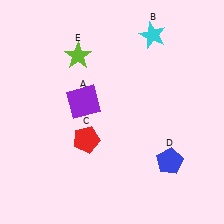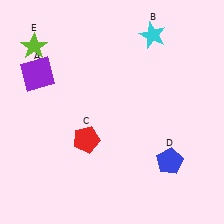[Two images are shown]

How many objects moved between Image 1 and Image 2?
2 objects moved between the two images.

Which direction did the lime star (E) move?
The lime star (E) moved left.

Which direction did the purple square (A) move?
The purple square (A) moved left.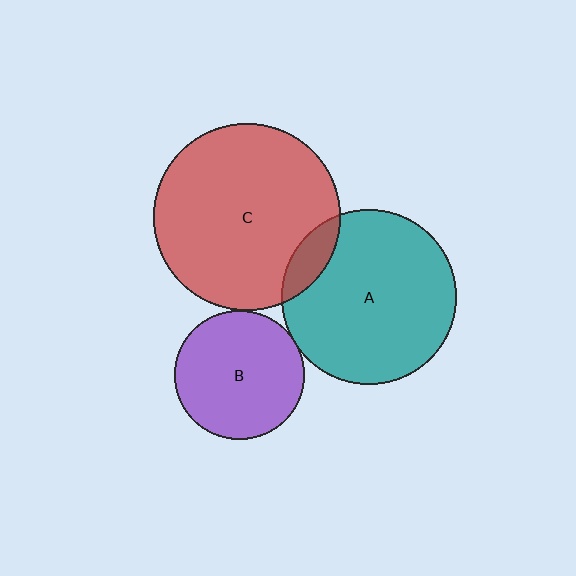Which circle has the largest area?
Circle C (red).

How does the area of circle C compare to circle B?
Approximately 2.1 times.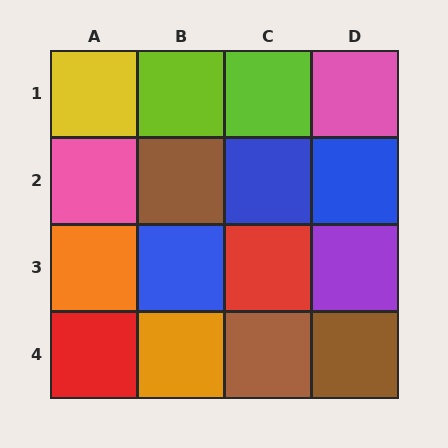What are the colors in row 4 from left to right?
Red, orange, brown, brown.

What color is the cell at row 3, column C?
Red.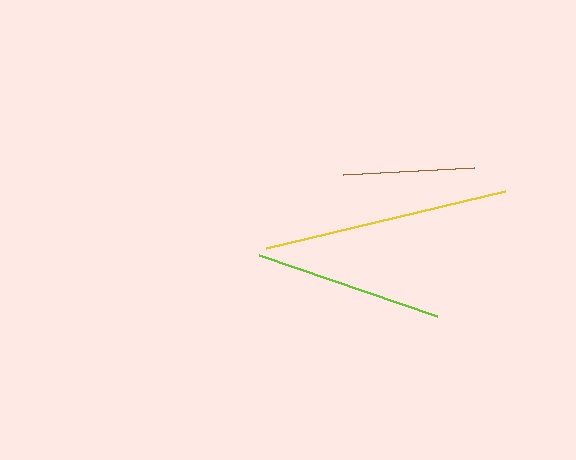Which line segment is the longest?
The yellow line is the longest at approximately 246 pixels.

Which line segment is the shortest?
The brown line is the shortest at approximately 131 pixels.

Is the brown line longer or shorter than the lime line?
The lime line is longer than the brown line.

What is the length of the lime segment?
The lime segment is approximately 188 pixels long.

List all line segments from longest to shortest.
From longest to shortest: yellow, lime, brown.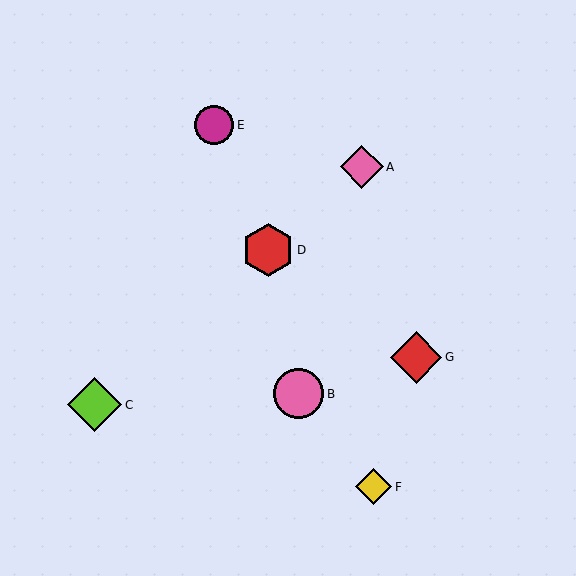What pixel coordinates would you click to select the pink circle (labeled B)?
Click at (299, 394) to select the pink circle B.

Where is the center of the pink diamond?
The center of the pink diamond is at (362, 167).